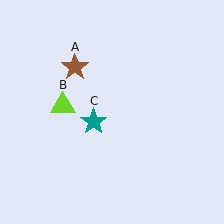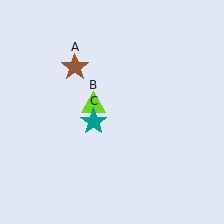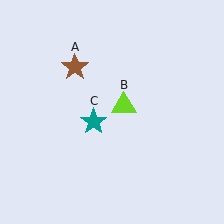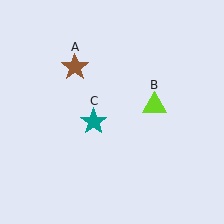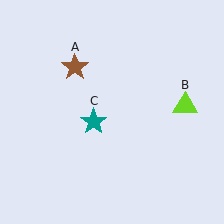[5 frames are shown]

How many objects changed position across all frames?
1 object changed position: lime triangle (object B).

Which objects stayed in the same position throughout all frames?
Brown star (object A) and teal star (object C) remained stationary.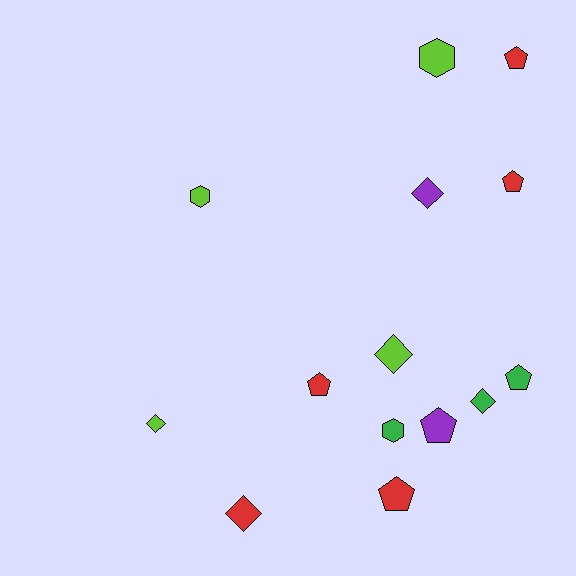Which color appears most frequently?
Red, with 5 objects.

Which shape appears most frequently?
Pentagon, with 6 objects.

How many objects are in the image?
There are 14 objects.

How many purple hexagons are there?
There are no purple hexagons.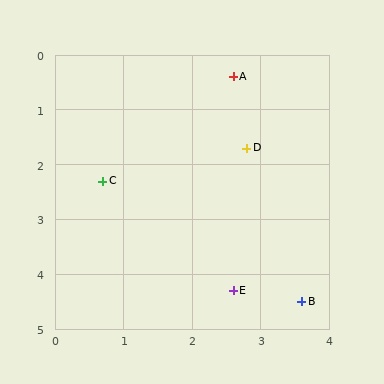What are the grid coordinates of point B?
Point B is at approximately (3.6, 4.5).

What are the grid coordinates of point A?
Point A is at approximately (2.6, 0.4).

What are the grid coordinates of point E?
Point E is at approximately (2.6, 4.3).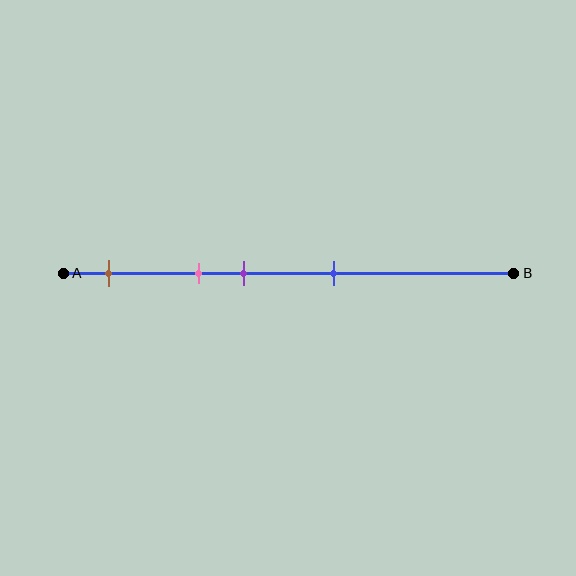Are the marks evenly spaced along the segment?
No, the marks are not evenly spaced.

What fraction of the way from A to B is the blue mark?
The blue mark is approximately 60% (0.6) of the way from A to B.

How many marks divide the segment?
There are 4 marks dividing the segment.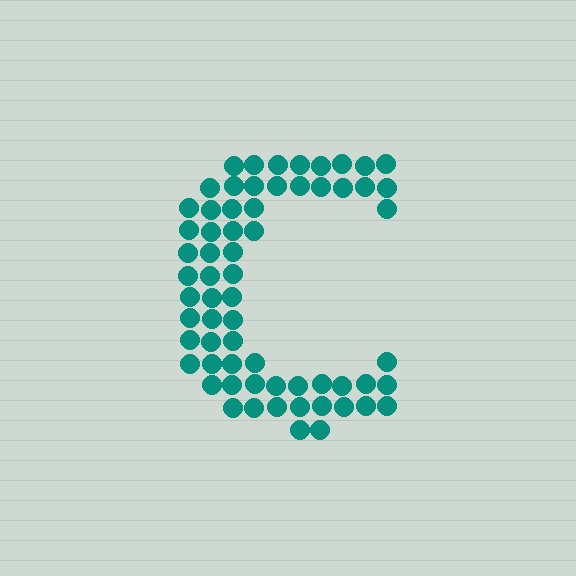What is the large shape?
The large shape is the letter C.